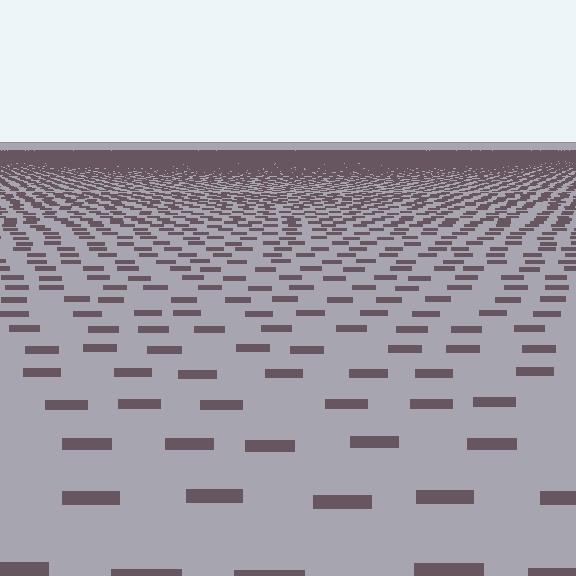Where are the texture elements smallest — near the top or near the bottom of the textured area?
Near the top.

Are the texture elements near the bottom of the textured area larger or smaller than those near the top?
Larger. Near the bottom, elements are closer to the viewer and appear at a bigger on-screen size.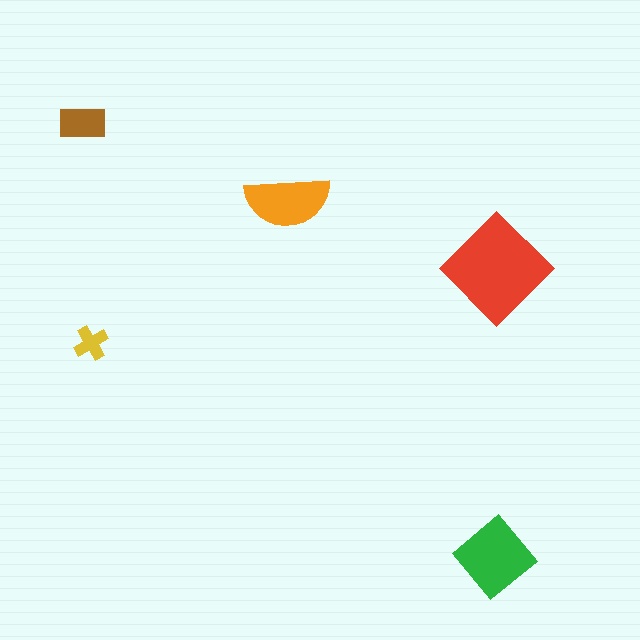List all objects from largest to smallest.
The red diamond, the green diamond, the orange semicircle, the brown rectangle, the yellow cross.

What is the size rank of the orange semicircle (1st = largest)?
3rd.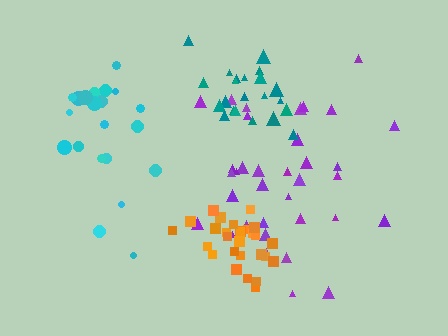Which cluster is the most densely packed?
Orange.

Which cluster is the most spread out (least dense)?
Cyan.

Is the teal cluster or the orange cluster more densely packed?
Orange.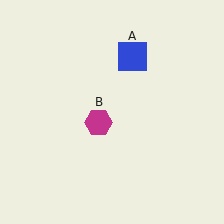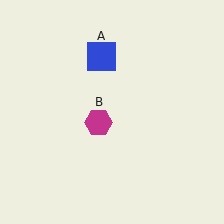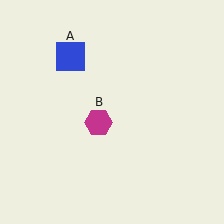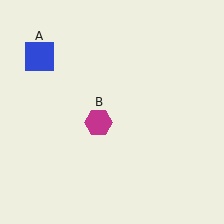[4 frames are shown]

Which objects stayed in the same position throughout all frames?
Magenta hexagon (object B) remained stationary.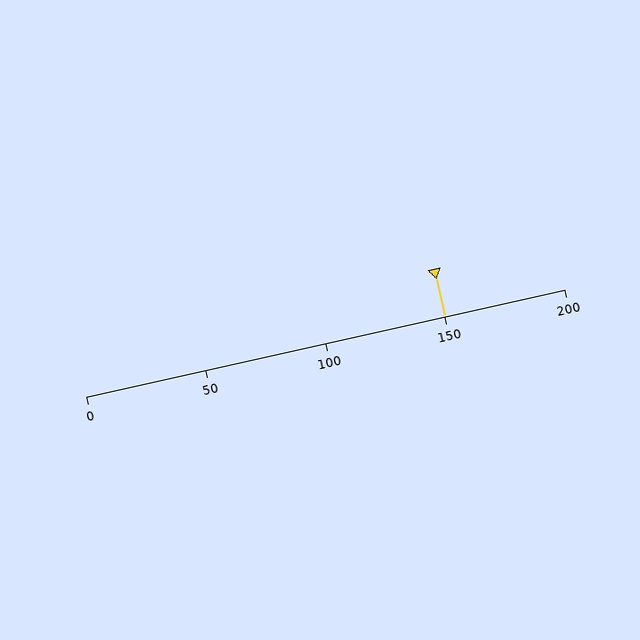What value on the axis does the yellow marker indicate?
The marker indicates approximately 150.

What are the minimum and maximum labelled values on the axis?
The axis runs from 0 to 200.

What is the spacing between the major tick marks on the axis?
The major ticks are spaced 50 apart.